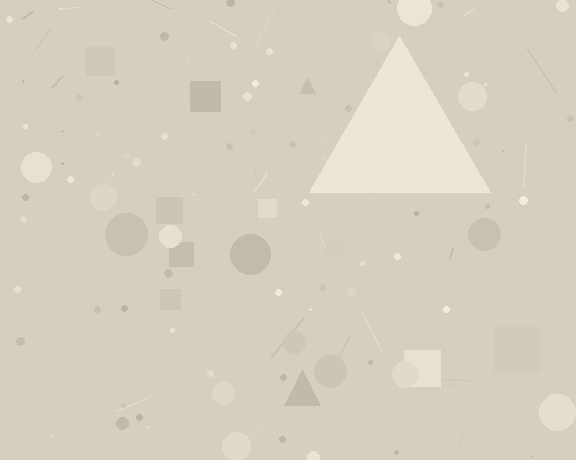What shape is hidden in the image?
A triangle is hidden in the image.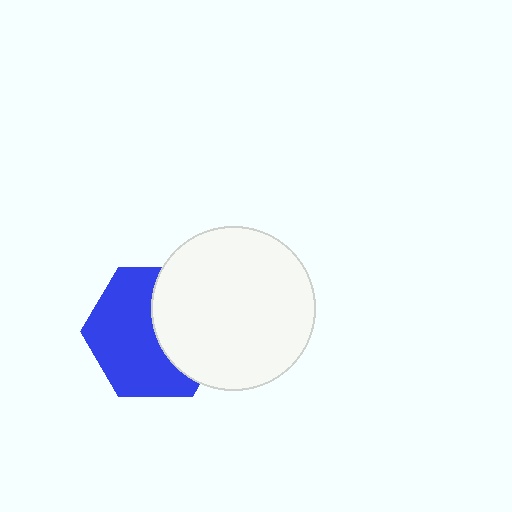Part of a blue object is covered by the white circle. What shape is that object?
It is a hexagon.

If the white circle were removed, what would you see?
You would see the complete blue hexagon.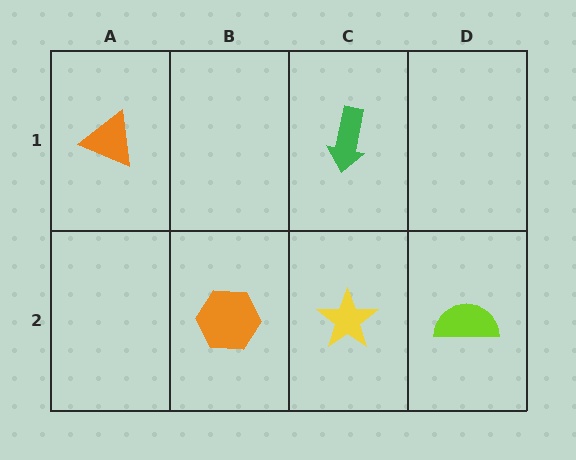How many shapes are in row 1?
2 shapes.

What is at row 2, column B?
An orange hexagon.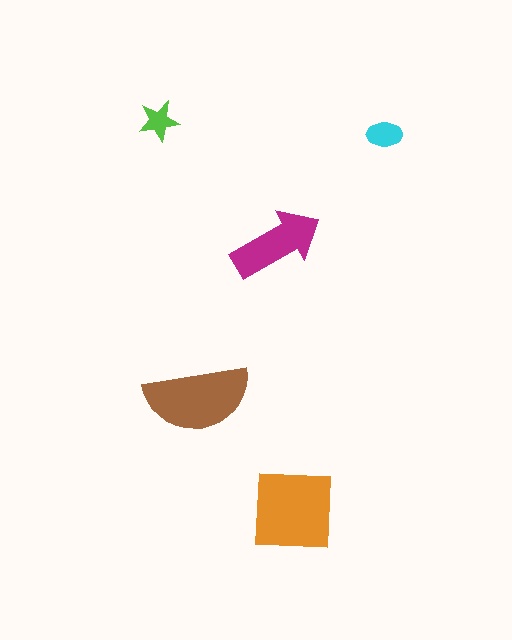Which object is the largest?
The orange square.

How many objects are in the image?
There are 5 objects in the image.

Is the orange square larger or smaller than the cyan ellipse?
Larger.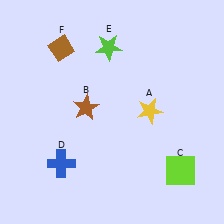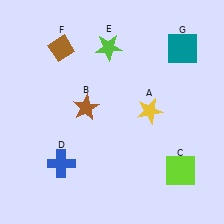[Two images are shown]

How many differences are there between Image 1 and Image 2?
There is 1 difference between the two images.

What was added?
A teal square (G) was added in Image 2.